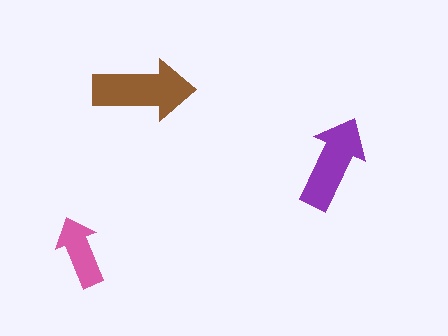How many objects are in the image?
There are 3 objects in the image.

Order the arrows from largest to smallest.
the brown one, the purple one, the pink one.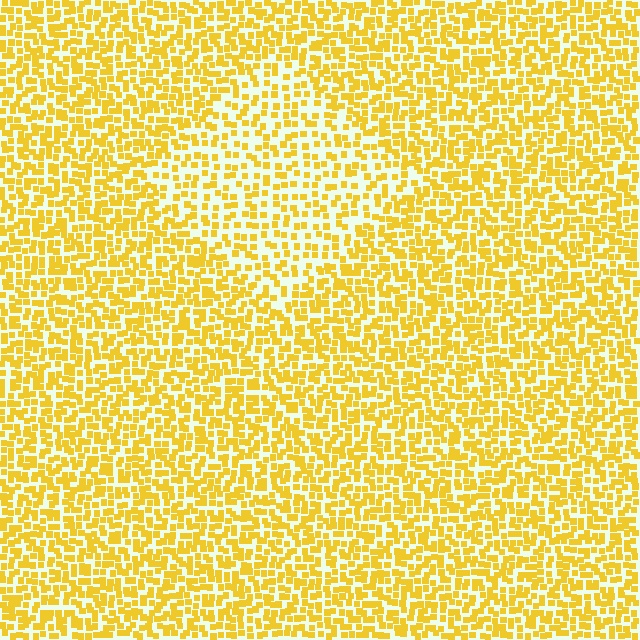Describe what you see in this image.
The image contains small yellow elements arranged at two different densities. A diamond-shaped region is visible where the elements are less densely packed than the surrounding area.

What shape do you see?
I see a diamond.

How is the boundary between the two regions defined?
The boundary is defined by a change in element density (approximately 1.7x ratio). All elements are the same color, size, and shape.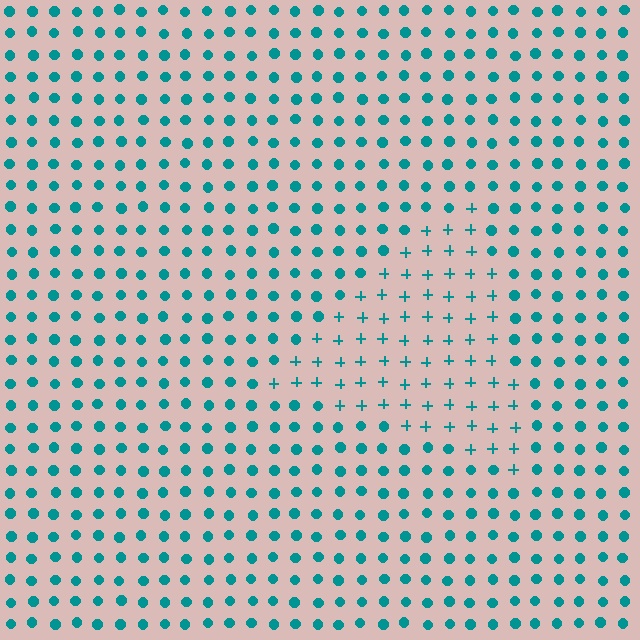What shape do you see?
I see a triangle.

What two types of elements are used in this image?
The image uses plus signs inside the triangle region and circles outside it.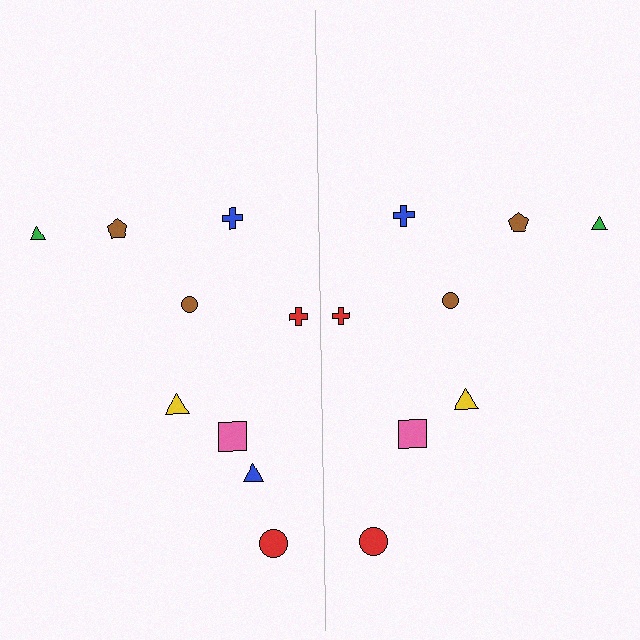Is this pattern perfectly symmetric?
No, the pattern is not perfectly symmetric. A blue triangle is missing from the right side.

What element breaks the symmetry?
A blue triangle is missing from the right side.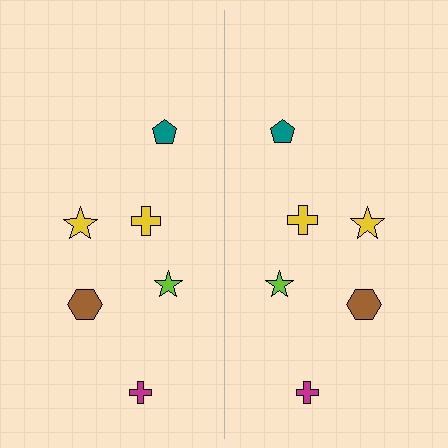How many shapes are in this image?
There are 12 shapes in this image.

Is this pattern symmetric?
Yes, this pattern has bilateral (reflection) symmetry.